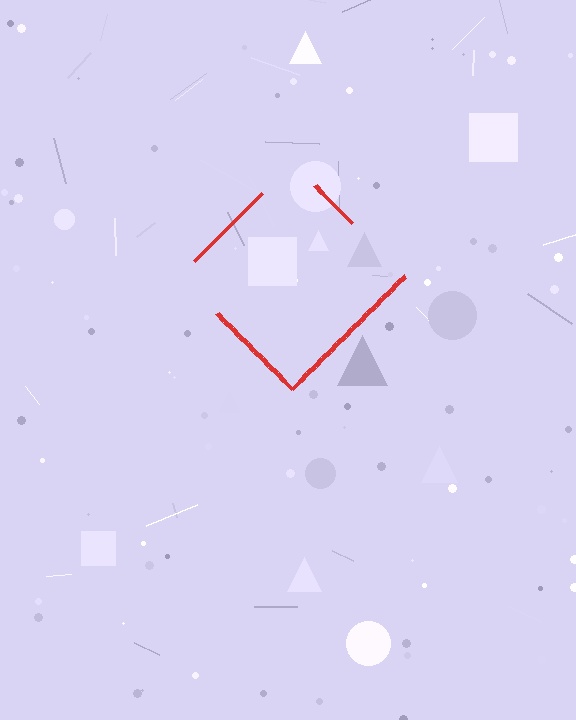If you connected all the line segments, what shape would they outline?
They would outline a diamond.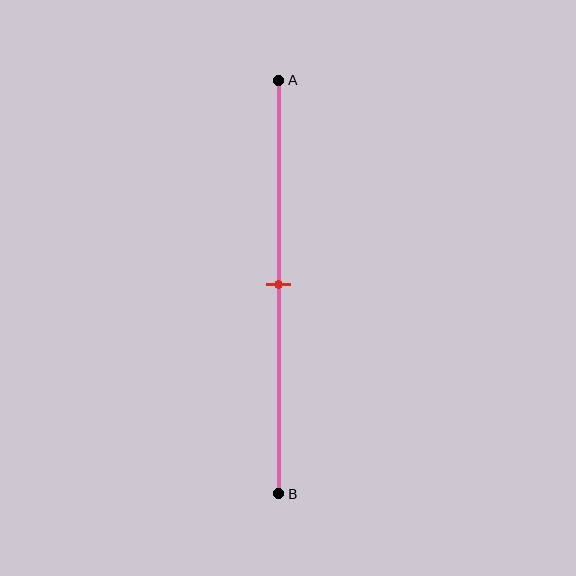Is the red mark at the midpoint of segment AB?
Yes, the mark is approximately at the midpoint.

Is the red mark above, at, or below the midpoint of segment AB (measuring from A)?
The red mark is approximately at the midpoint of segment AB.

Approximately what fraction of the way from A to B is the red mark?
The red mark is approximately 50% of the way from A to B.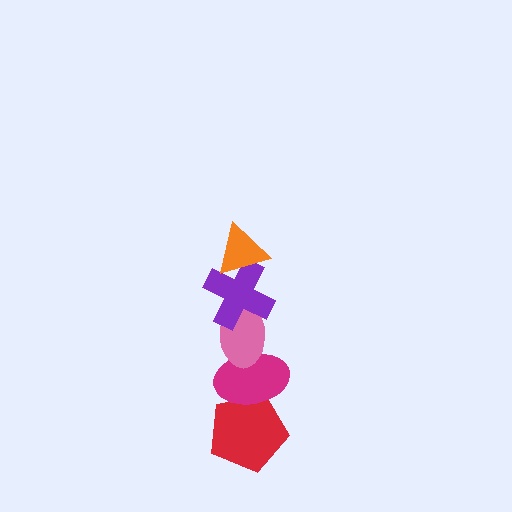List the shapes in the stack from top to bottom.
From top to bottom: the orange triangle, the purple cross, the pink ellipse, the magenta ellipse, the red pentagon.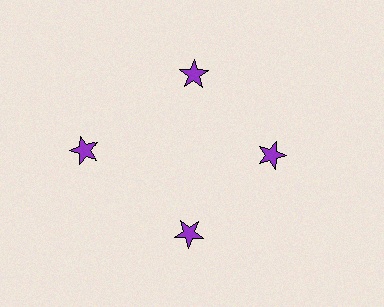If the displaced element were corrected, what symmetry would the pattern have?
It would have 4-fold rotational symmetry — the pattern would map onto itself every 90 degrees.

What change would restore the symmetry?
The symmetry would be restored by moving it inward, back onto the ring so that all 4 stars sit at equal angles and equal distance from the center.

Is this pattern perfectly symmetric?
No. The 4 purple stars are arranged in a ring, but one element near the 9 o'clock position is pushed outward from the center, breaking the 4-fold rotational symmetry.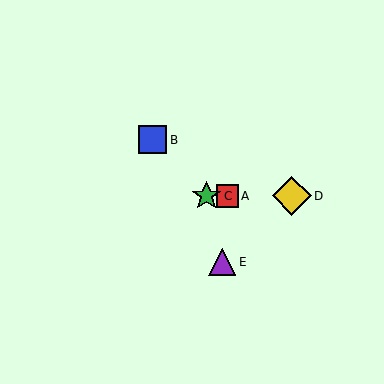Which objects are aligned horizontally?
Objects A, C, D are aligned horizontally.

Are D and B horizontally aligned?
No, D is at y≈196 and B is at y≈140.